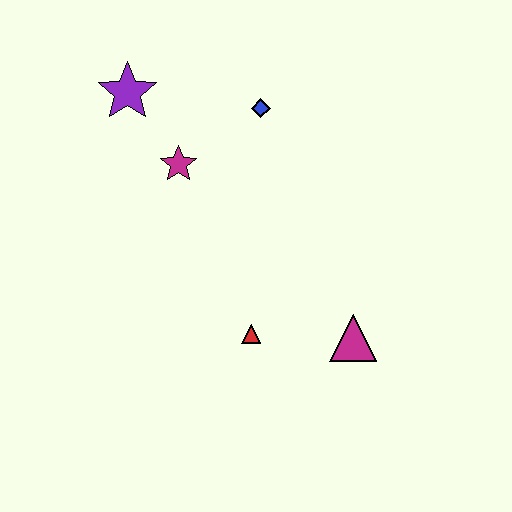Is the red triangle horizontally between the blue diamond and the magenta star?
Yes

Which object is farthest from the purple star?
The magenta triangle is farthest from the purple star.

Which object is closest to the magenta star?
The purple star is closest to the magenta star.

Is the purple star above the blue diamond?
Yes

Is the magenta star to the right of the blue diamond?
No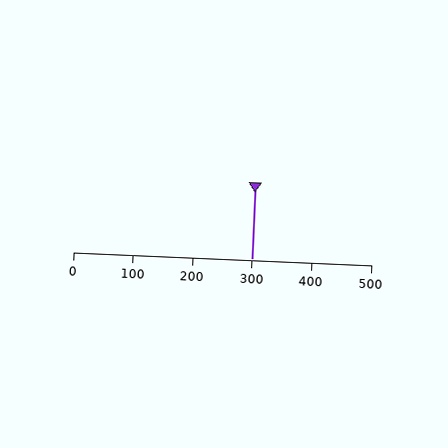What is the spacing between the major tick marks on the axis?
The major ticks are spaced 100 apart.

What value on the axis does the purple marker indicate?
The marker indicates approximately 300.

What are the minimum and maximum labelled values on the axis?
The axis runs from 0 to 500.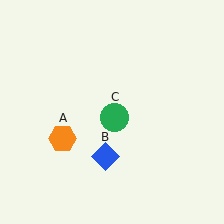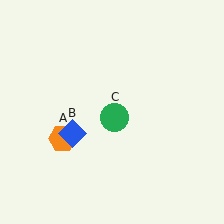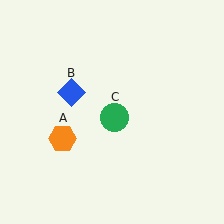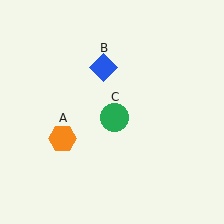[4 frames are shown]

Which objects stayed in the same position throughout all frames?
Orange hexagon (object A) and green circle (object C) remained stationary.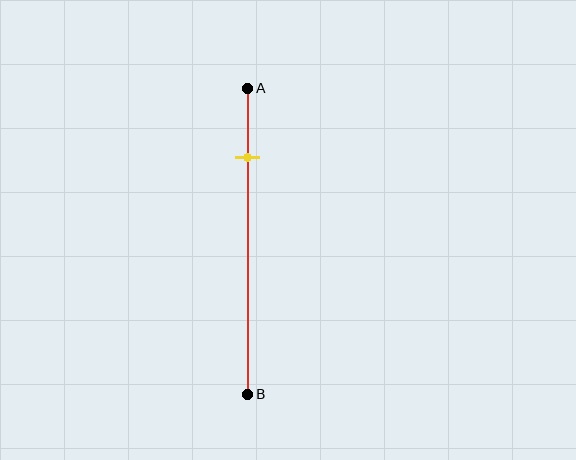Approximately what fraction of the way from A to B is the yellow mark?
The yellow mark is approximately 25% of the way from A to B.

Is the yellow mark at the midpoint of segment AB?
No, the mark is at about 25% from A, not at the 50% midpoint.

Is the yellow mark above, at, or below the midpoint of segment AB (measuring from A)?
The yellow mark is above the midpoint of segment AB.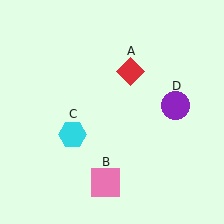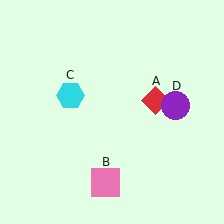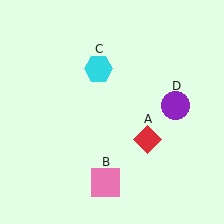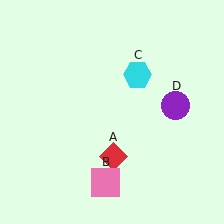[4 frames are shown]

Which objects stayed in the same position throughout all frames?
Pink square (object B) and purple circle (object D) remained stationary.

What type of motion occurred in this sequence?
The red diamond (object A), cyan hexagon (object C) rotated clockwise around the center of the scene.